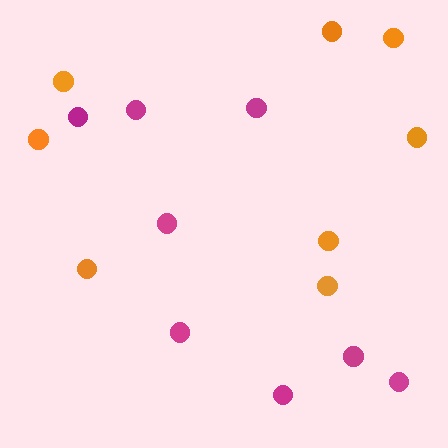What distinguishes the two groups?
There are 2 groups: one group of magenta circles (8) and one group of orange circles (8).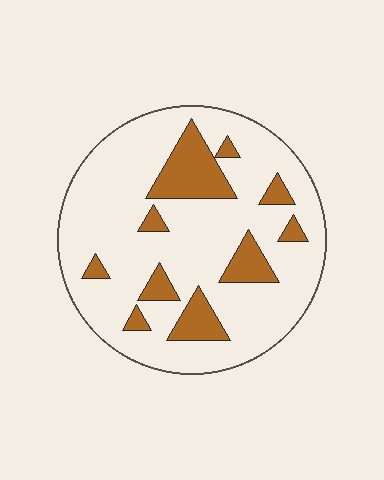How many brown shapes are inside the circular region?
10.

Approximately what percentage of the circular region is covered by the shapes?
Approximately 20%.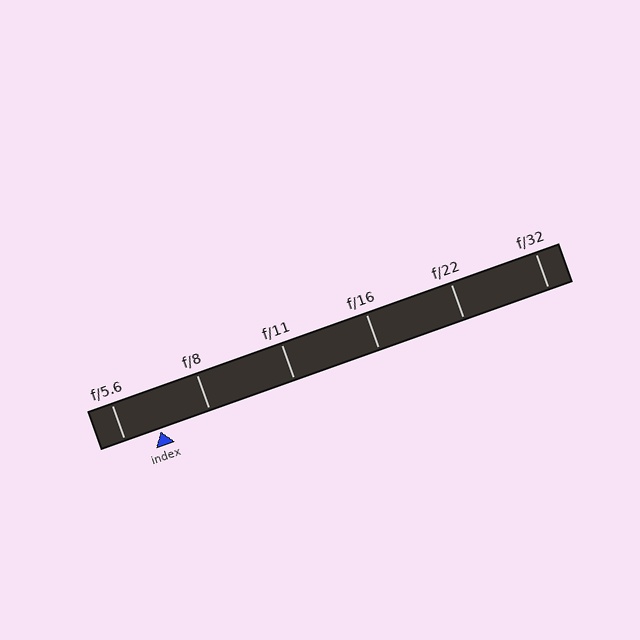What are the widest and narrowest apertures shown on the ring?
The widest aperture shown is f/5.6 and the narrowest is f/32.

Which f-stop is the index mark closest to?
The index mark is closest to f/5.6.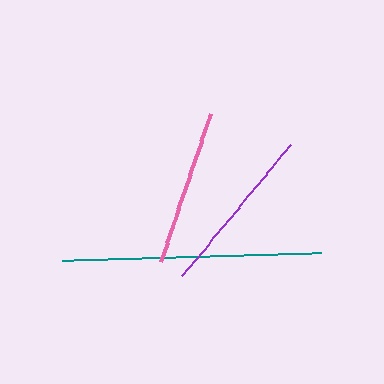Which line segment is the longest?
The teal line is the longest at approximately 259 pixels.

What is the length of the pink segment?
The pink segment is approximately 156 pixels long.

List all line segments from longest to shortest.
From longest to shortest: teal, purple, pink.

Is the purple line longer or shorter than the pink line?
The purple line is longer than the pink line.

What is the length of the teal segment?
The teal segment is approximately 259 pixels long.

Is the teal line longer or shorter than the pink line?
The teal line is longer than the pink line.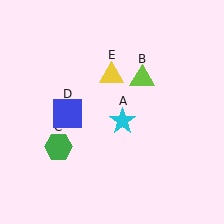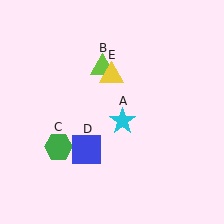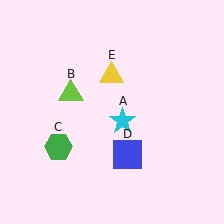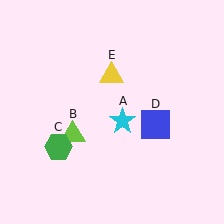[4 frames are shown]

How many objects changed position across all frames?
2 objects changed position: lime triangle (object B), blue square (object D).